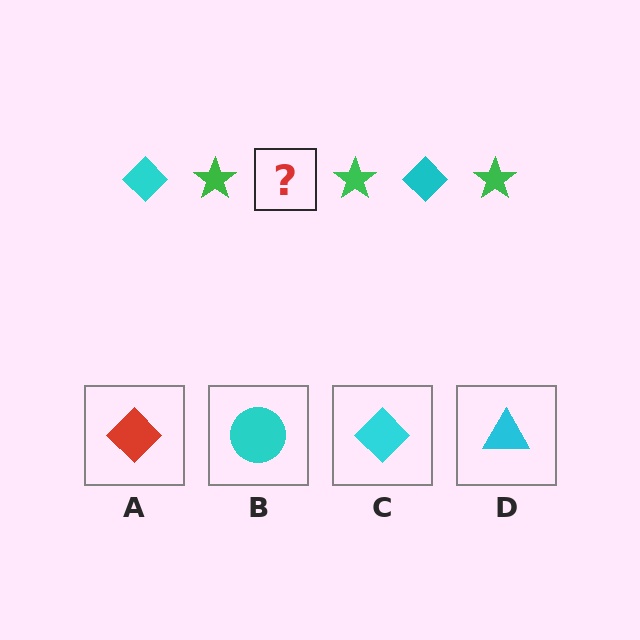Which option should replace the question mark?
Option C.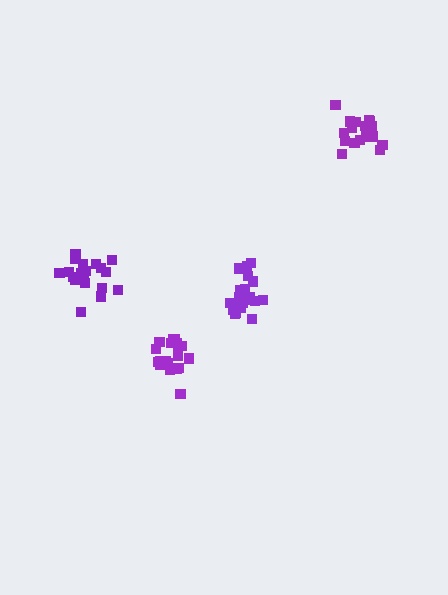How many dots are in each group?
Group 1: 19 dots, Group 2: 20 dots, Group 3: 20 dots, Group 4: 20 dots (79 total).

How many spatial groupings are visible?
There are 4 spatial groupings.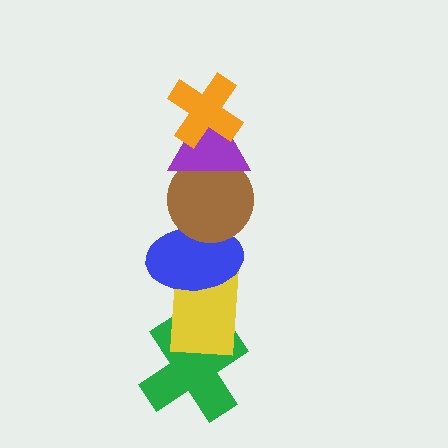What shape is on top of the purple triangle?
The orange cross is on top of the purple triangle.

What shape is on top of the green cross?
The yellow rectangle is on top of the green cross.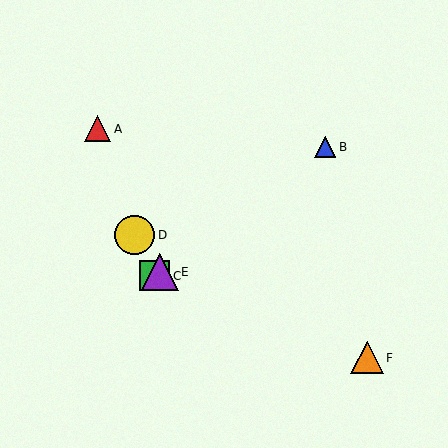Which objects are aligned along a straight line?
Objects B, C, E are aligned along a straight line.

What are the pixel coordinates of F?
Object F is at (367, 358).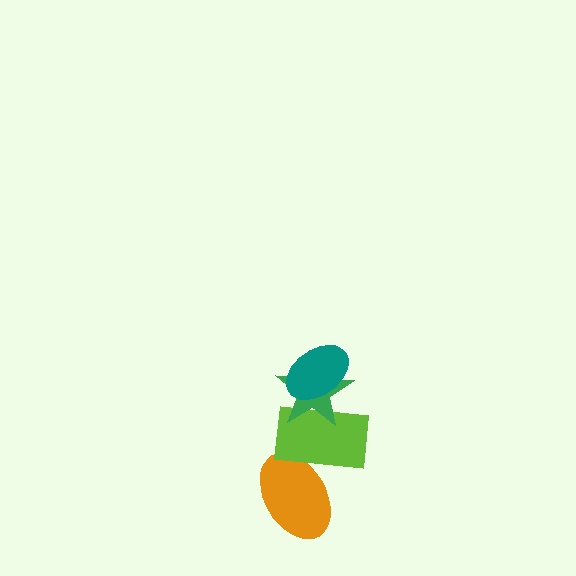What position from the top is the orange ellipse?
The orange ellipse is 4th from the top.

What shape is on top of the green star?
The teal ellipse is on top of the green star.